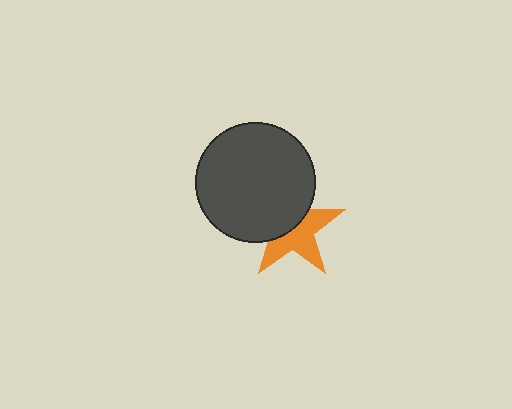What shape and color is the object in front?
The object in front is a dark gray circle.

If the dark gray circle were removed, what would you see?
You would see the complete orange star.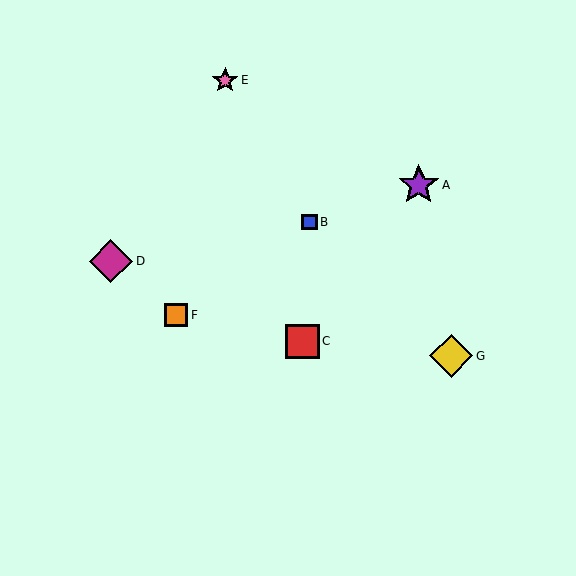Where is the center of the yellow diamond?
The center of the yellow diamond is at (451, 356).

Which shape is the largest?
The magenta diamond (labeled D) is the largest.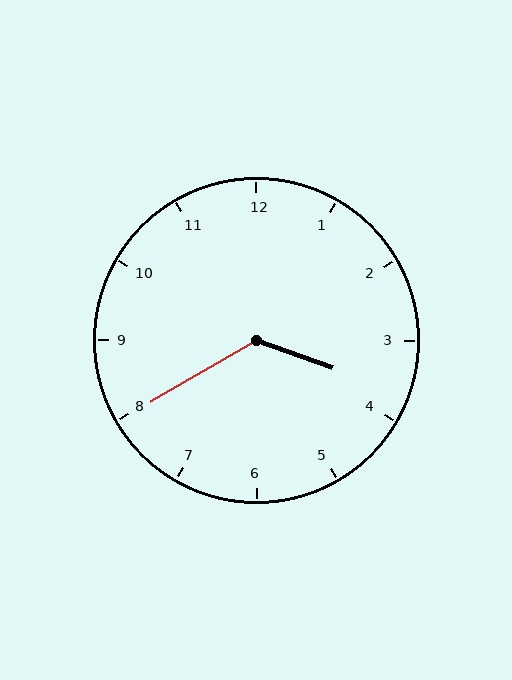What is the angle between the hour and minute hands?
Approximately 130 degrees.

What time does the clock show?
3:40.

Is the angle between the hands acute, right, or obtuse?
It is obtuse.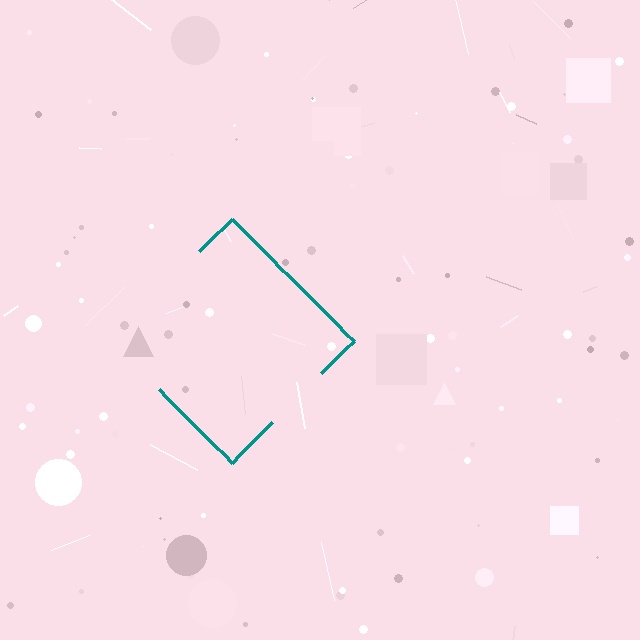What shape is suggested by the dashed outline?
The dashed outline suggests a diamond.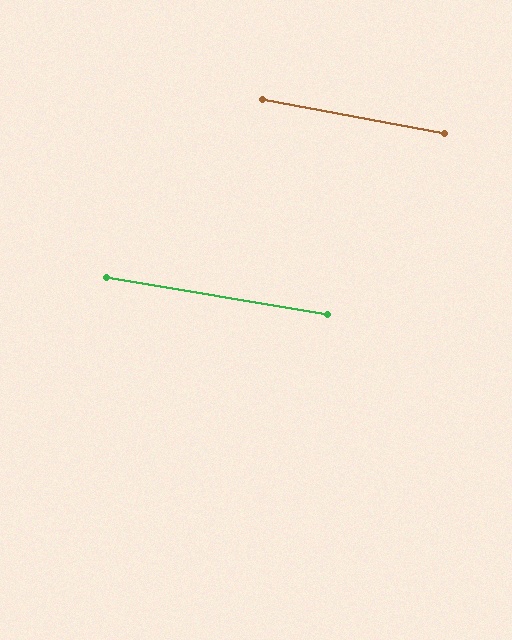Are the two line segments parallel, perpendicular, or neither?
Parallel — their directions differ by only 1.0°.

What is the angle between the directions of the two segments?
Approximately 1 degree.